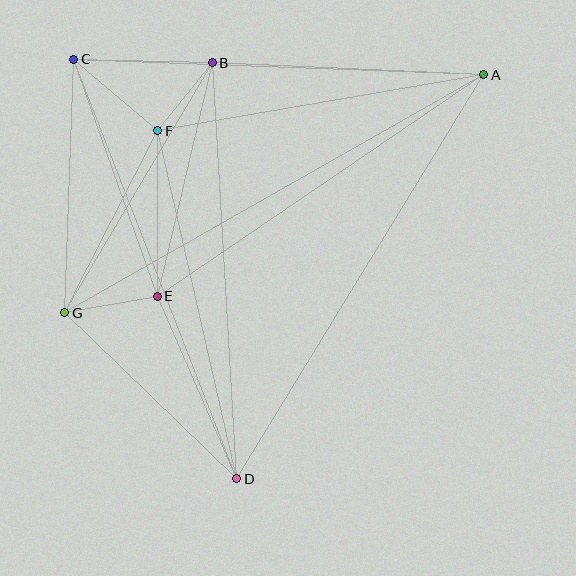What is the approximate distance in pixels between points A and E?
The distance between A and E is approximately 395 pixels.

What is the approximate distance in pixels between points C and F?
The distance between C and F is approximately 110 pixels.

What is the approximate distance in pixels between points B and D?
The distance between B and D is approximately 417 pixels.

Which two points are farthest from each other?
Points A and G are farthest from each other.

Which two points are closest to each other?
Points B and F are closest to each other.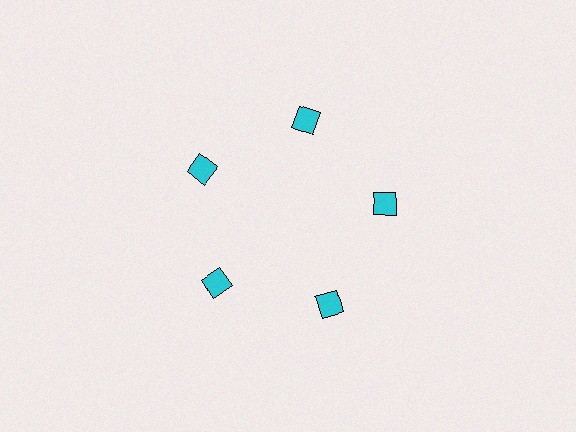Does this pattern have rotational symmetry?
Yes, this pattern has 5-fold rotational symmetry. It looks the same after rotating 72 degrees around the center.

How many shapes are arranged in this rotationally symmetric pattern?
There are 5 shapes, arranged in 5 groups of 1.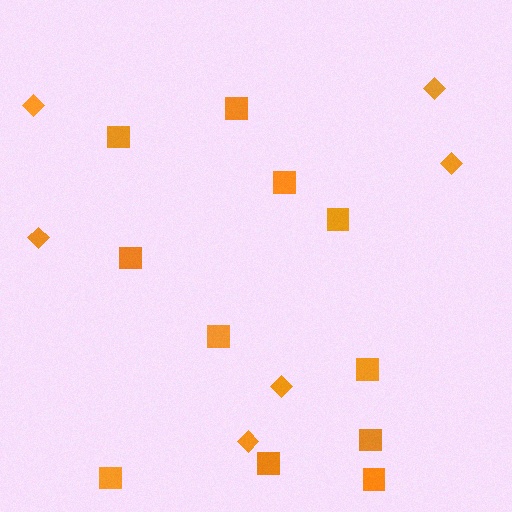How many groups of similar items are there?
There are 2 groups: one group of squares (11) and one group of diamonds (6).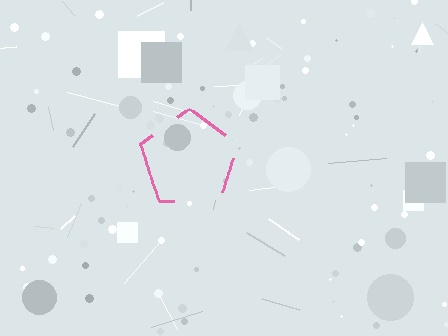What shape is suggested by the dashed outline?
The dashed outline suggests a pentagon.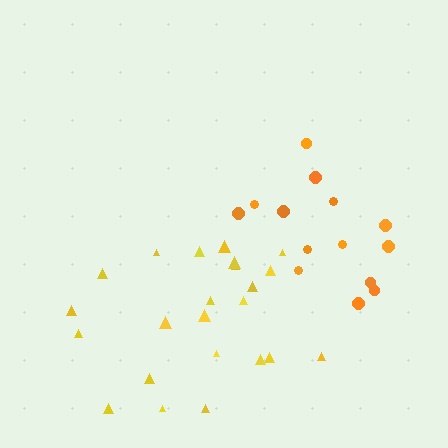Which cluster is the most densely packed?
Yellow.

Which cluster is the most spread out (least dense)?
Orange.